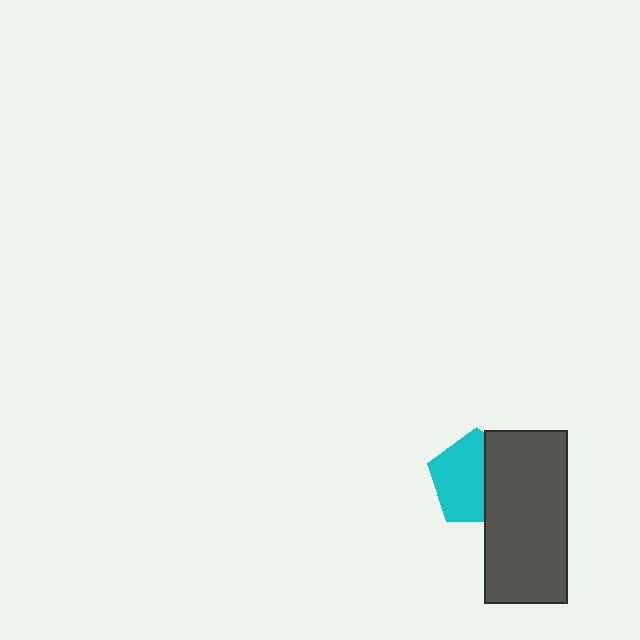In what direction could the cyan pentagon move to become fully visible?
The cyan pentagon could move left. That would shift it out from behind the dark gray rectangle entirely.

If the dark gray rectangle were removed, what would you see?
You would see the complete cyan pentagon.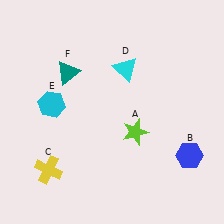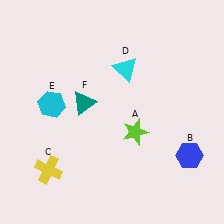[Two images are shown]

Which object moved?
The teal triangle (F) moved down.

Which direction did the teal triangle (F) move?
The teal triangle (F) moved down.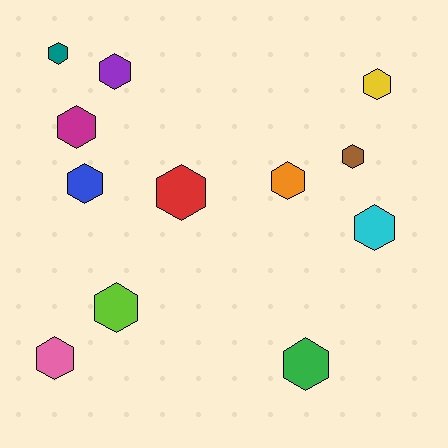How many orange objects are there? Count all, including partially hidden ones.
There is 1 orange object.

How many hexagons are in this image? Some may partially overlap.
There are 12 hexagons.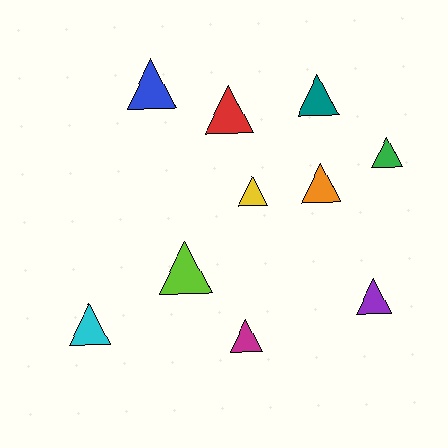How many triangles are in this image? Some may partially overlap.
There are 10 triangles.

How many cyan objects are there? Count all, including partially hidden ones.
There is 1 cyan object.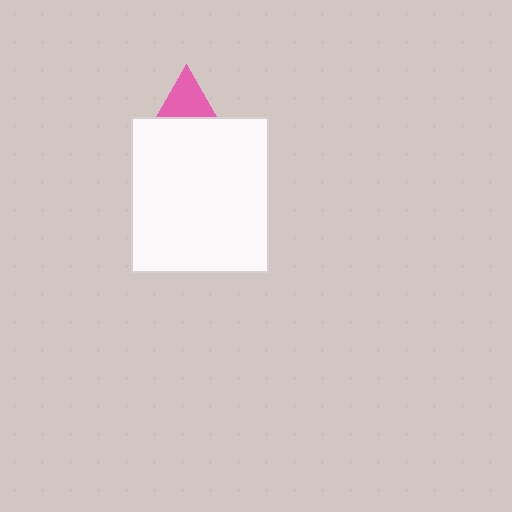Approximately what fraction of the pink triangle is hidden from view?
Roughly 52% of the pink triangle is hidden behind the white rectangle.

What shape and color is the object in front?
The object in front is a white rectangle.